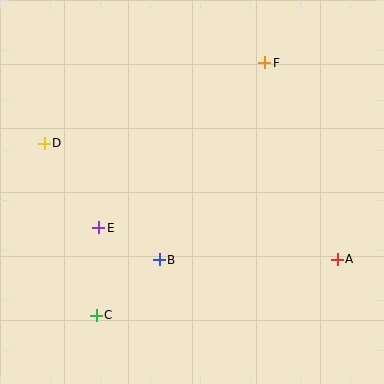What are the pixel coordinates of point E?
Point E is at (99, 228).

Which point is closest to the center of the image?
Point B at (159, 260) is closest to the center.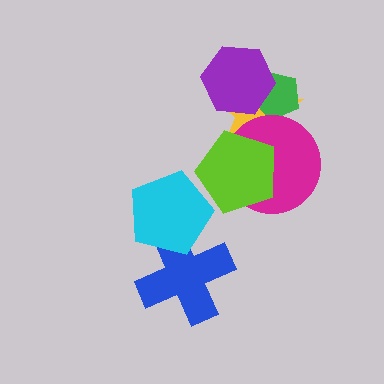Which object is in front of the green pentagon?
The purple hexagon is in front of the green pentagon.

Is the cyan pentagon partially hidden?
No, no other shape covers it.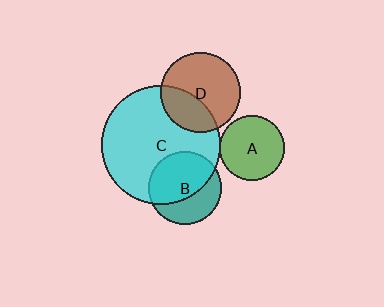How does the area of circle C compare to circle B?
Approximately 2.6 times.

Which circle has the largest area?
Circle C (cyan).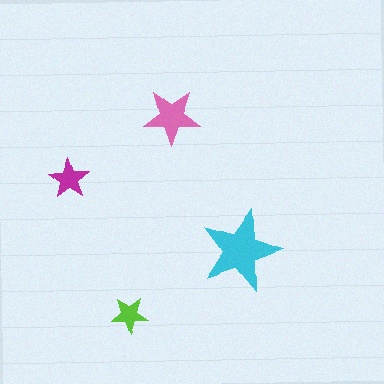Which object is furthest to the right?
The cyan star is rightmost.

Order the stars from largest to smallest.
the cyan one, the pink one, the magenta one, the lime one.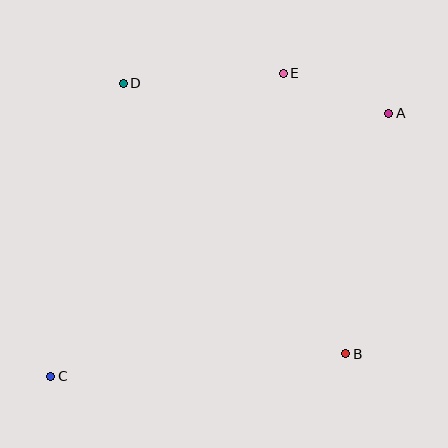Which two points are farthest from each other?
Points A and C are farthest from each other.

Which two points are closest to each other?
Points A and E are closest to each other.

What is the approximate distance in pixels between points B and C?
The distance between B and C is approximately 296 pixels.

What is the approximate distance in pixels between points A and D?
The distance between A and D is approximately 267 pixels.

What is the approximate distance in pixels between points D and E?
The distance between D and E is approximately 160 pixels.